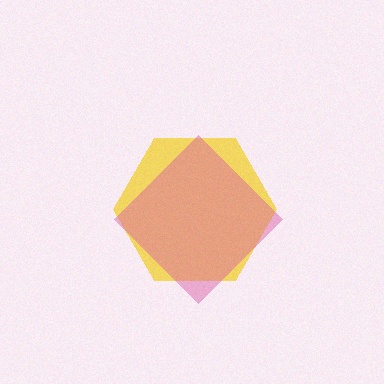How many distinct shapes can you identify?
There are 2 distinct shapes: a yellow hexagon, a pink diamond.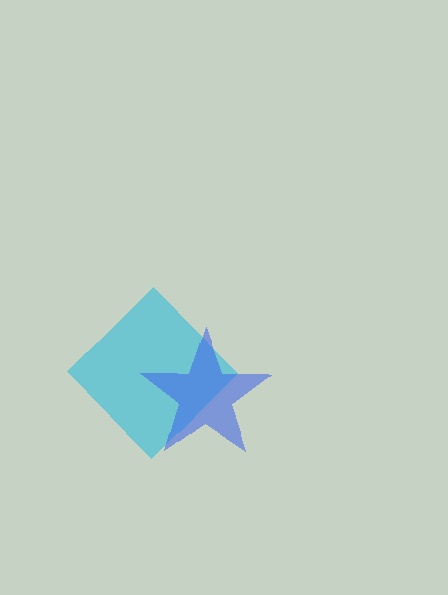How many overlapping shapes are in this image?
There are 2 overlapping shapes in the image.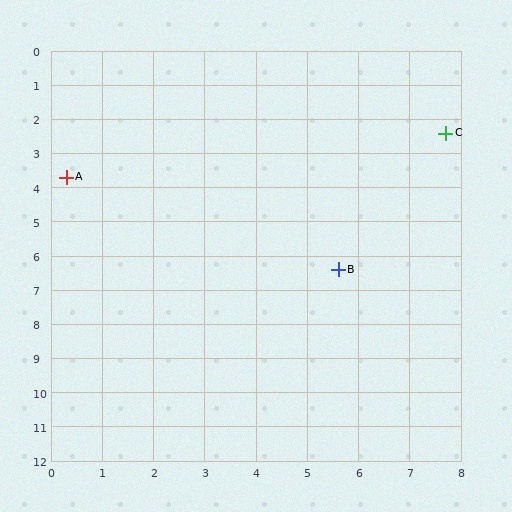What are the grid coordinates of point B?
Point B is at approximately (5.6, 6.4).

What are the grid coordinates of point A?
Point A is at approximately (0.3, 3.7).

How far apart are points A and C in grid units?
Points A and C are about 7.5 grid units apart.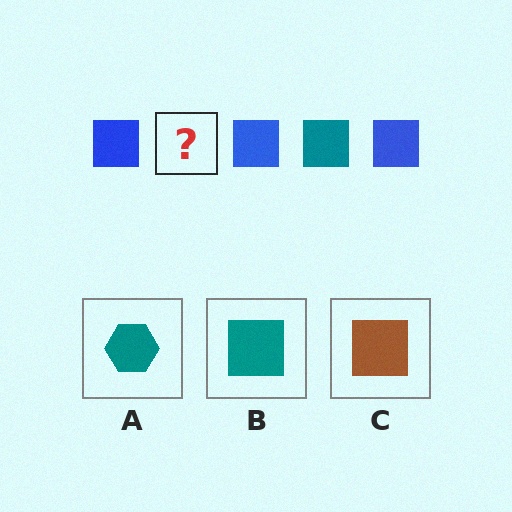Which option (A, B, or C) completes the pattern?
B.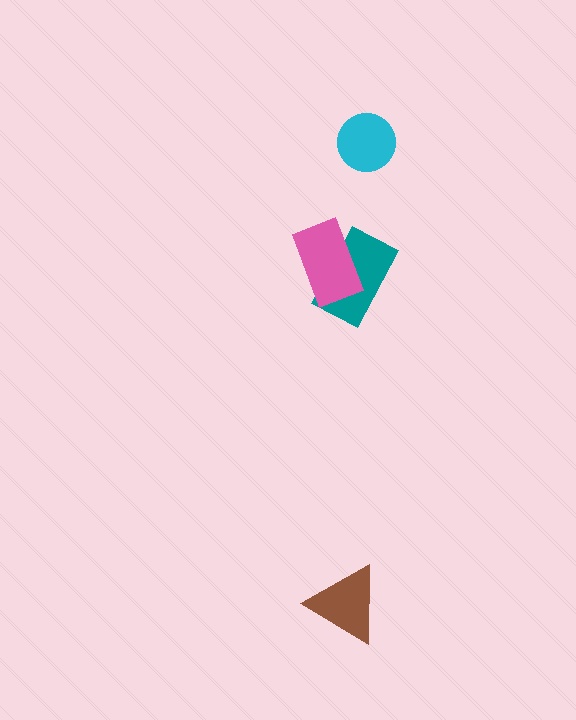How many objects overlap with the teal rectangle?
1 object overlaps with the teal rectangle.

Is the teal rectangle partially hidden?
Yes, it is partially covered by another shape.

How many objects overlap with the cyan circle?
0 objects overlap with the cyan circle.